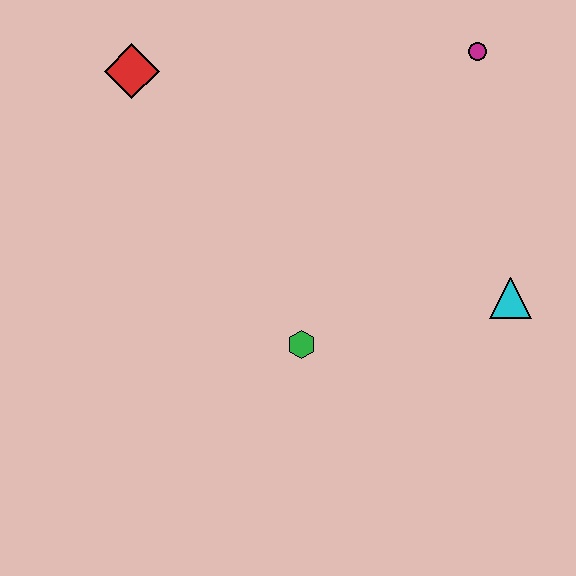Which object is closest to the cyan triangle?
The green hexagon is closest to the cyan triangle.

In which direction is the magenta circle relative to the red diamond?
The magenta circle is to the right of the red diamond.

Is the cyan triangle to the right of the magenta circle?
Yes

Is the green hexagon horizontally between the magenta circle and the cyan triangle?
No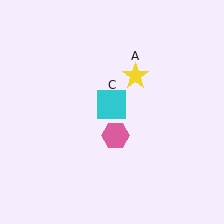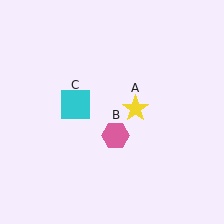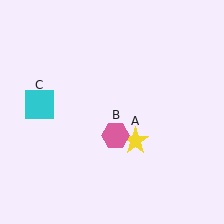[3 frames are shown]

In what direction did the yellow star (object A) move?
The yellow star (object A) moved down.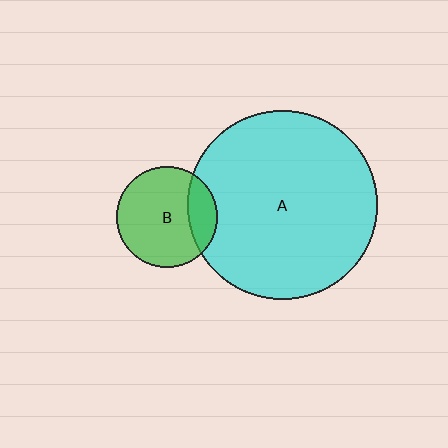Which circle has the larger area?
Circle A (cyan).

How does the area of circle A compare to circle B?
Approximately 3.5 times.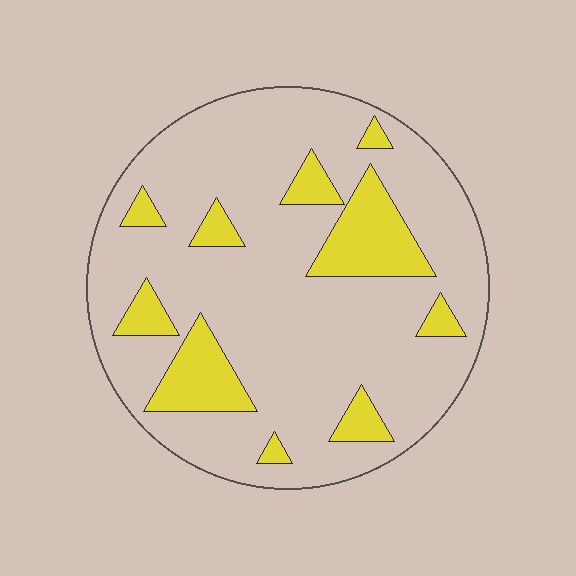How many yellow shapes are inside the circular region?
10.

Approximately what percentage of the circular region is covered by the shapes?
Approximately 20%.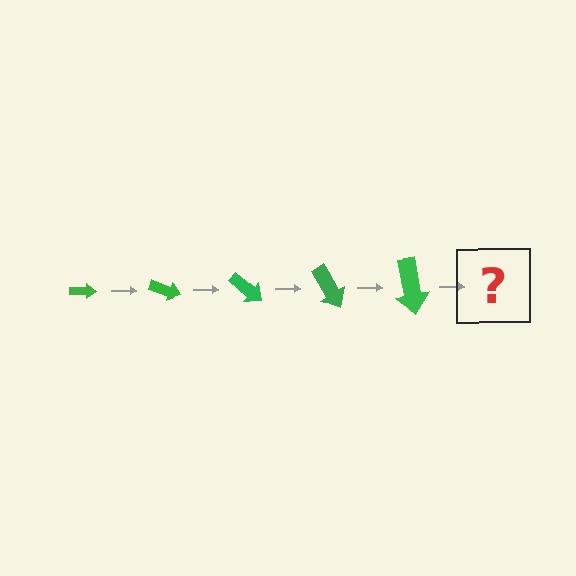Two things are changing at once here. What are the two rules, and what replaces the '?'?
The two rules are that the arrow grows larger each step and it rotates 20 degrees each step. The '?' should be an arrow, larger than the previous one and rotated 100 degrees from the start.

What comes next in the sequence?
The next element should be an arrow, larger than the previous one and rotated 100 degrees from the start.